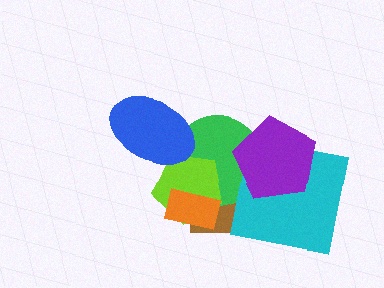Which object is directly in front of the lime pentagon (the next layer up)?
The orange rectangle is directly in front of the lime pentagon.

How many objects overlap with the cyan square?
2 objects overlap with the cyan square.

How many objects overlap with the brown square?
3 objects overlap with the brown square.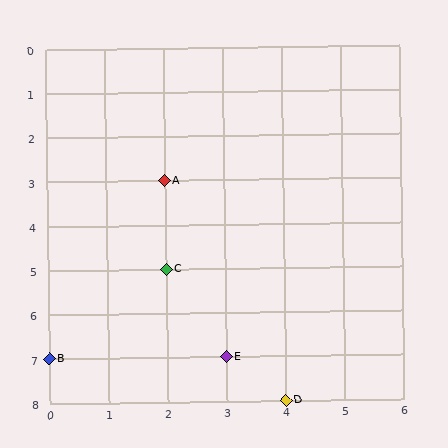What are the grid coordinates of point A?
Point A is at grid coordinates (2, 3).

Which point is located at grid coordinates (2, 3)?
Point A is at (2, 3).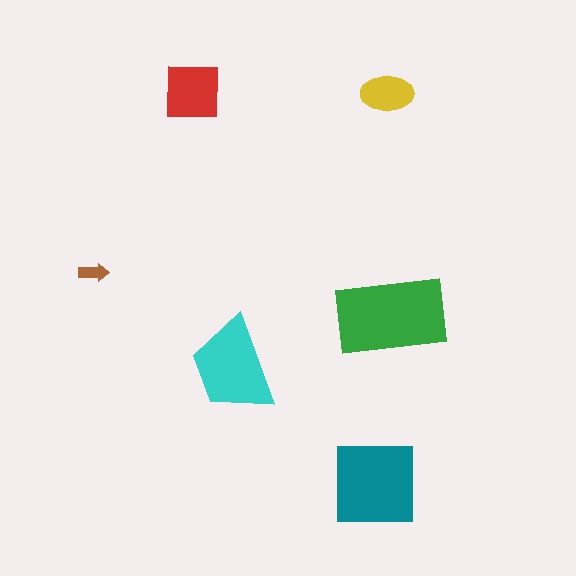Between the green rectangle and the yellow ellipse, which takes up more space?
The green rectangle.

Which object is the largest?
The green rectangle.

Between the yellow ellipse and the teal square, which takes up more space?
The teal square.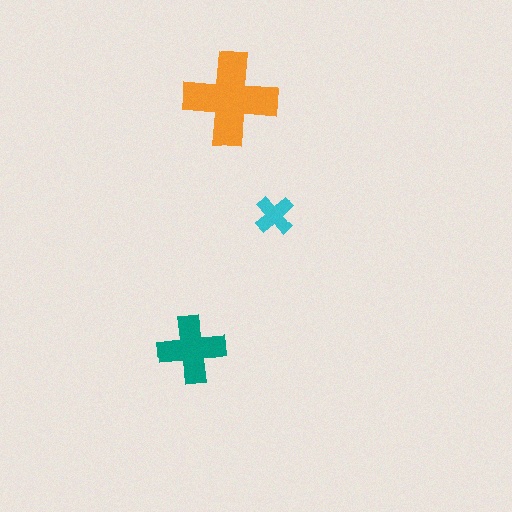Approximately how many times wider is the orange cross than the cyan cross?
About 2.5 times wider.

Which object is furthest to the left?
The teal cross is leftmost.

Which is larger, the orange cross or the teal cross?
The orange one.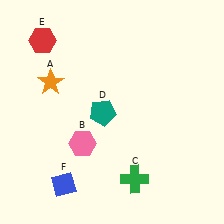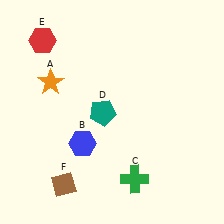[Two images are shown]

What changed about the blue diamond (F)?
In Image 1, F is blue. In Image 2, it changed to brown.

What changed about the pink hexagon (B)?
In Image 1, B is pink. In Image 2, it changed to blue.